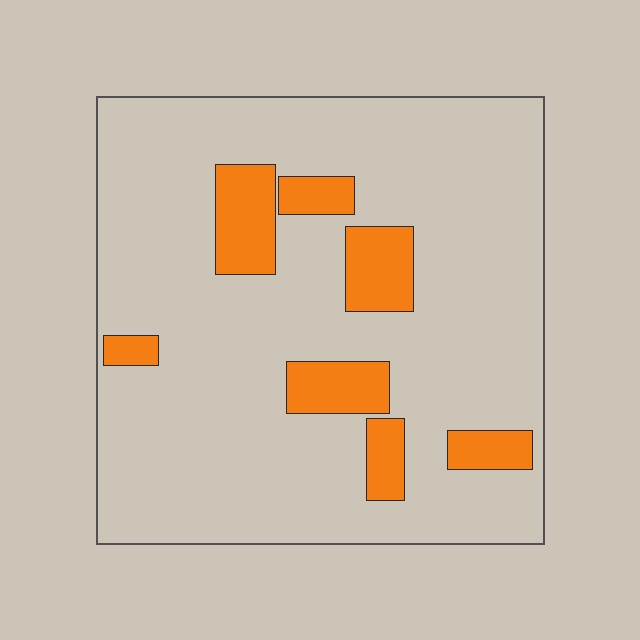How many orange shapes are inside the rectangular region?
7.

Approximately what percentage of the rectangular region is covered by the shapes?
Approximately 15%.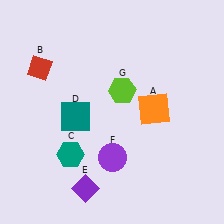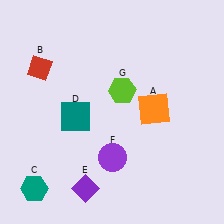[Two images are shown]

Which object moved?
The teal hexagon (C) moved left.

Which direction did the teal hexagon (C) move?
The teal hexagon (C) moved left.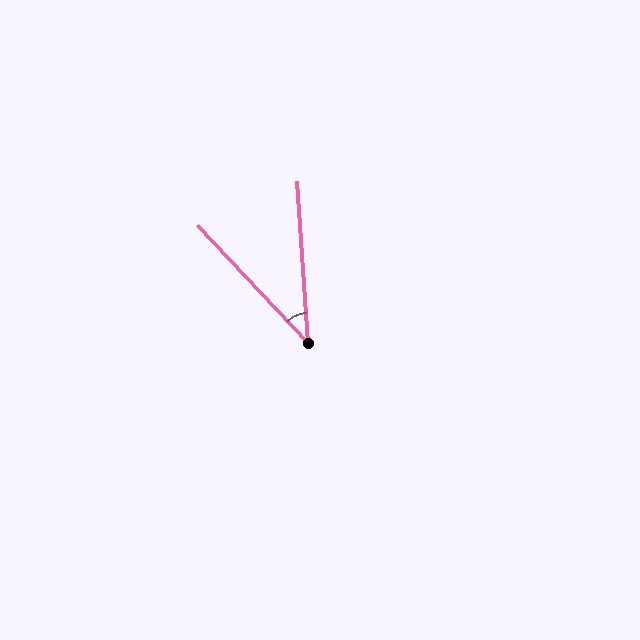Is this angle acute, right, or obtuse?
It is acute.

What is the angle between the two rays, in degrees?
Approximately 39 degrees.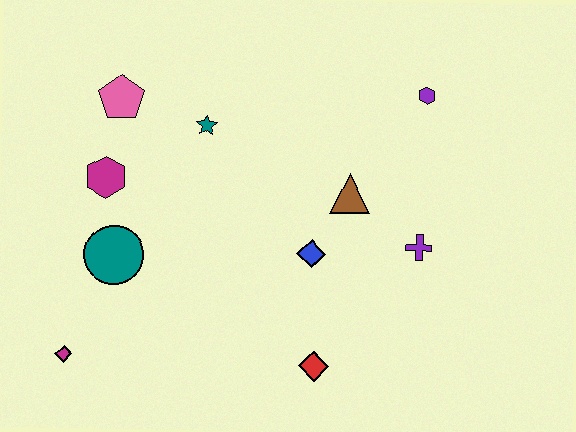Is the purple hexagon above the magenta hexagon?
Yes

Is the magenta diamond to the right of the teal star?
No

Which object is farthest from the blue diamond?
The magenta diamond is farthest from the blue diamond.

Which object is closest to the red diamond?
The blue diamond is closest to the red diamond.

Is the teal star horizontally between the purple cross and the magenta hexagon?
Yes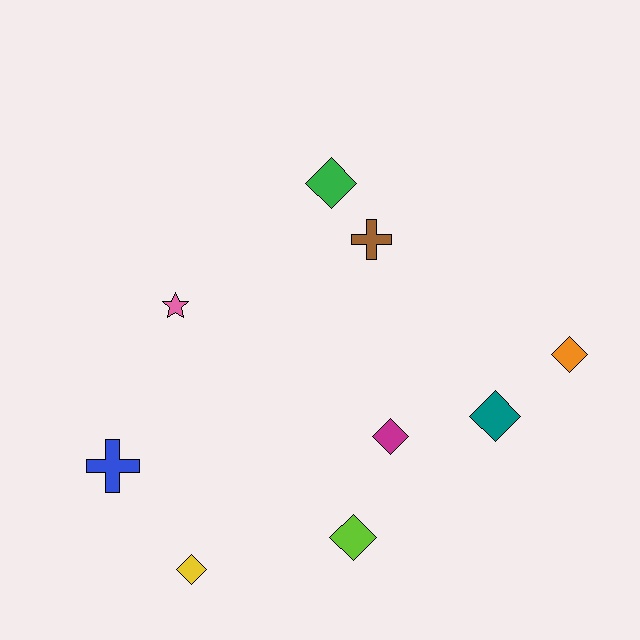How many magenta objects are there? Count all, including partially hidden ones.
There is 1 magenta object.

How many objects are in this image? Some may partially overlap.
There are 9 objects.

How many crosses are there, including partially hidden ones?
There are 2 crosses.